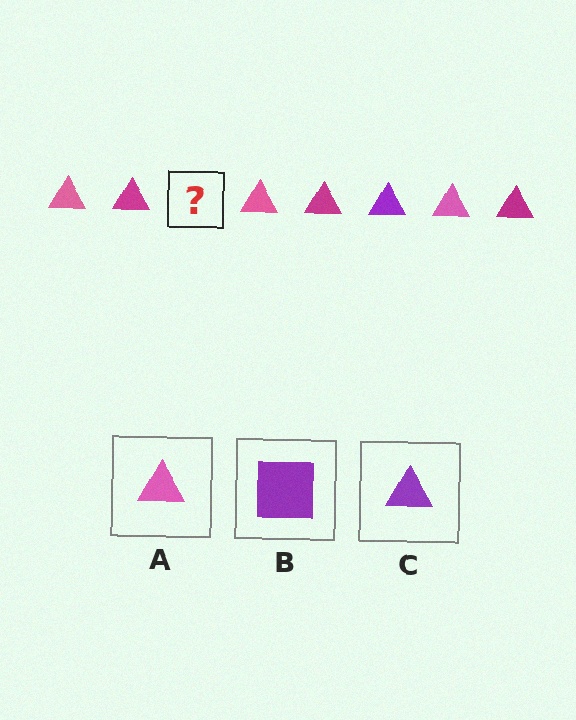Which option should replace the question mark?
Option C.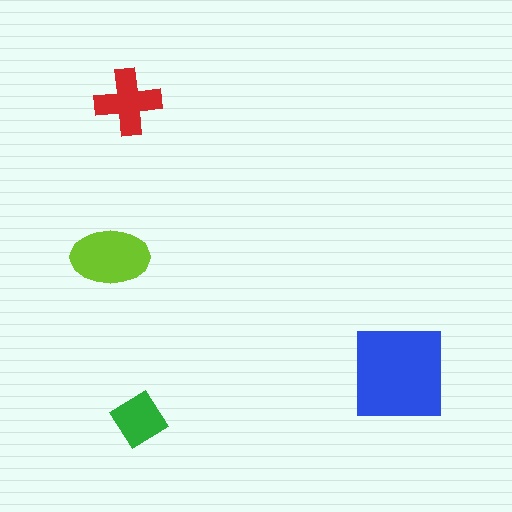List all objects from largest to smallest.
The blue square, the lime ellipse, the red cross, the green diamond.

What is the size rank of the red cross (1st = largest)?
3rd.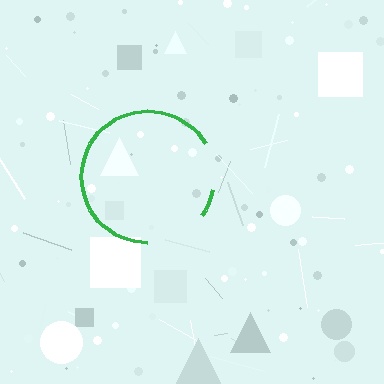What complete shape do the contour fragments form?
The contour fragments form a circle.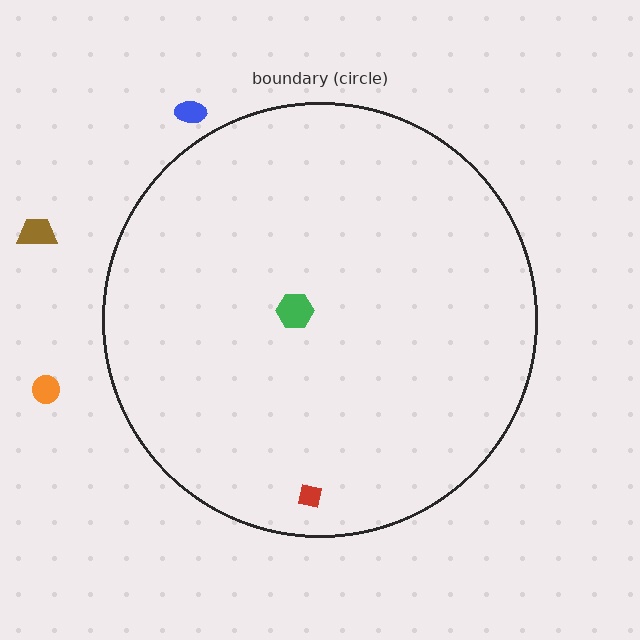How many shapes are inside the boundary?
2 inside, 3 outside.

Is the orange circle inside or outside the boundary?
Outside.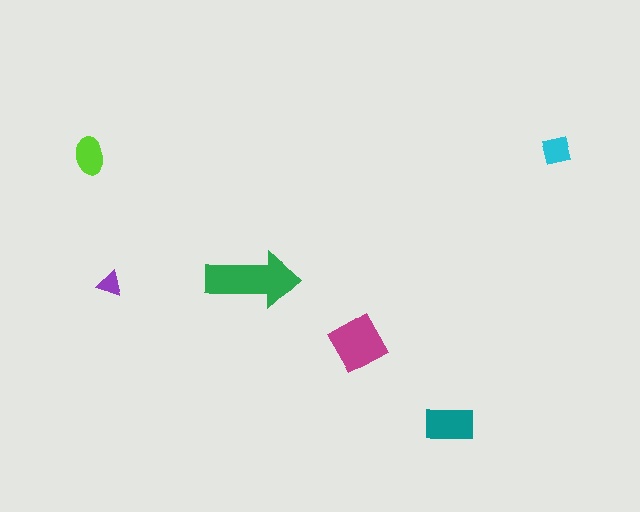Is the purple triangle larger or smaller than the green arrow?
Smaller.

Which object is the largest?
The green arrow.